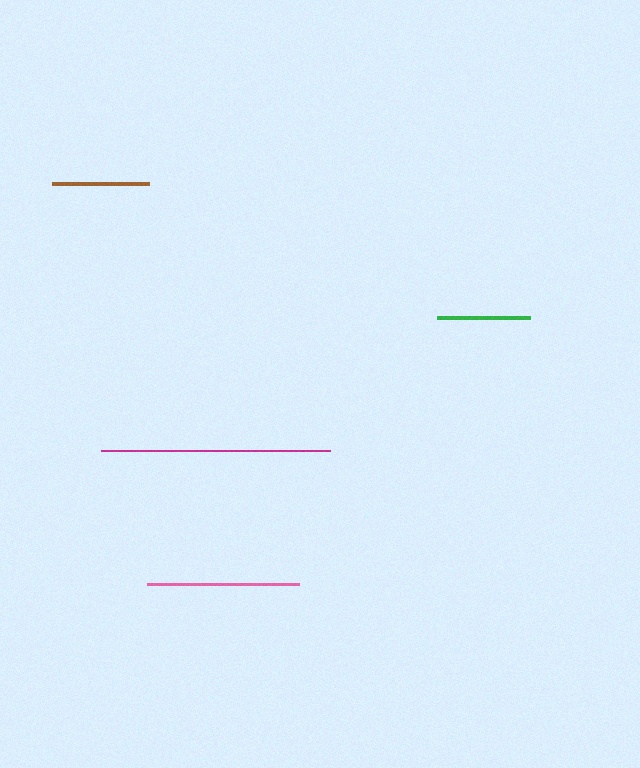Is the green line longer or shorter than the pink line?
The pink line is longer than the green line.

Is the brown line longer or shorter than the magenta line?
The magenta line is longer than the brown line.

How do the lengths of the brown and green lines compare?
The brown and green lines are approximately the same length.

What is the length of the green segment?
The green segment is approximately 93 pixels long.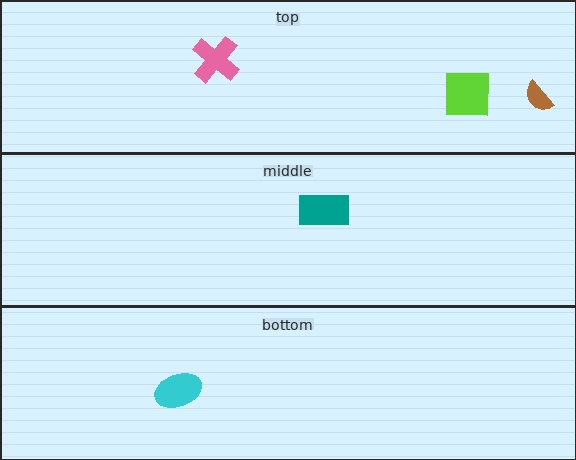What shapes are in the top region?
The brown semicircle, the lime square, the pink cross.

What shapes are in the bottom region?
The cyan ellipse.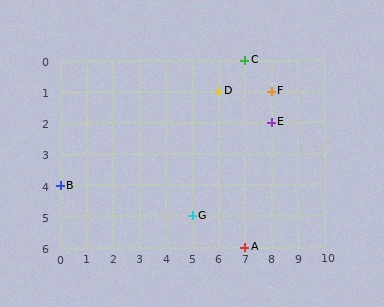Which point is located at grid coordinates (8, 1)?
Point F is at (8, 1).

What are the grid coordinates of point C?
Point C is at grid coordinates (7, 0).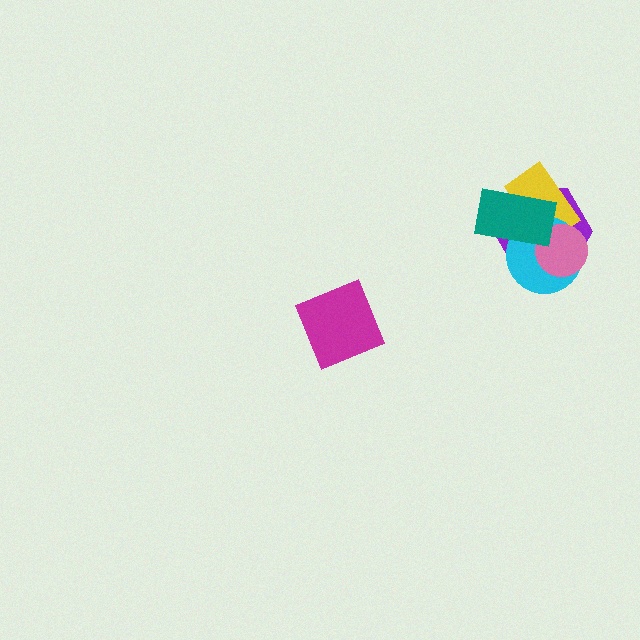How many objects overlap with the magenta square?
0 objects overlap with the magenta square.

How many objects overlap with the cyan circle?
4 objects overlap with the cyan circle.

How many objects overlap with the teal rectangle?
4 objects overlap with the teal rectangle.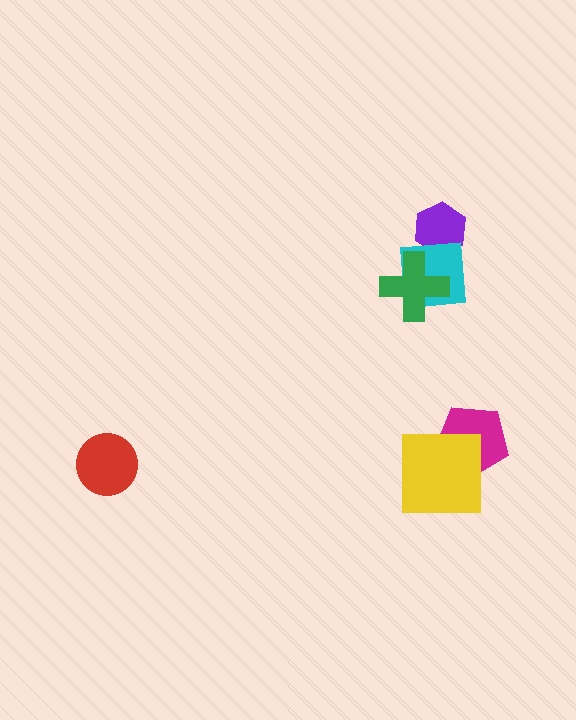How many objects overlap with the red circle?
0 objects overlap with the red circle.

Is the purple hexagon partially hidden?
Yes, it is partially covered by another shape.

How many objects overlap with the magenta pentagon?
1 object overlaps with the magenta pentagon.